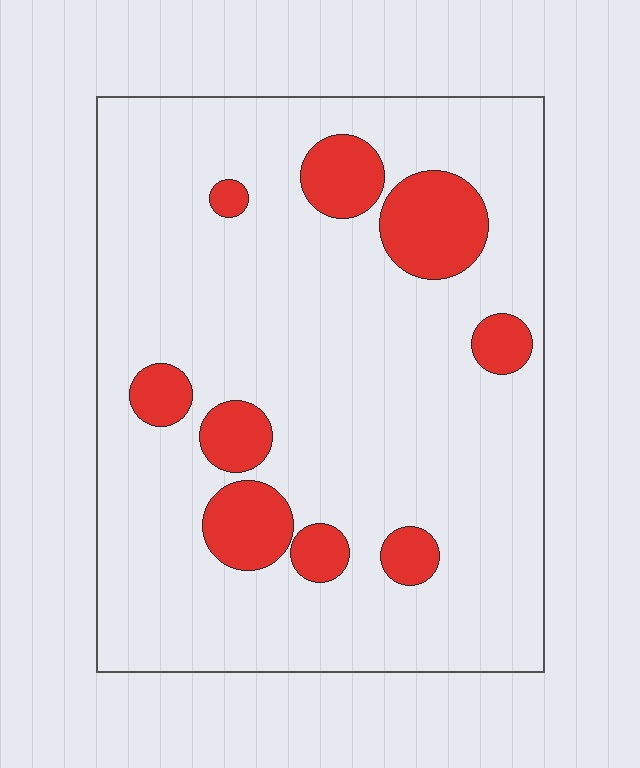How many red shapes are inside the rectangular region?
9.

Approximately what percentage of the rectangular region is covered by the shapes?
Approximately 15%.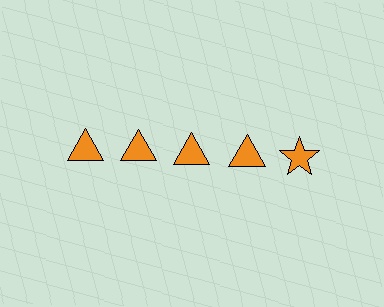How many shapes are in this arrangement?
There are 5 shapes arranged in a grid pattern.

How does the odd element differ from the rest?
It has a different shape: star instead of triangle.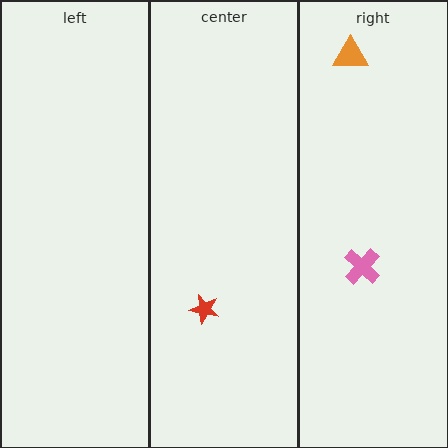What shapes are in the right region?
The orange triangle, the pink cross.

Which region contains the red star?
The center region.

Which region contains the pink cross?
The right region.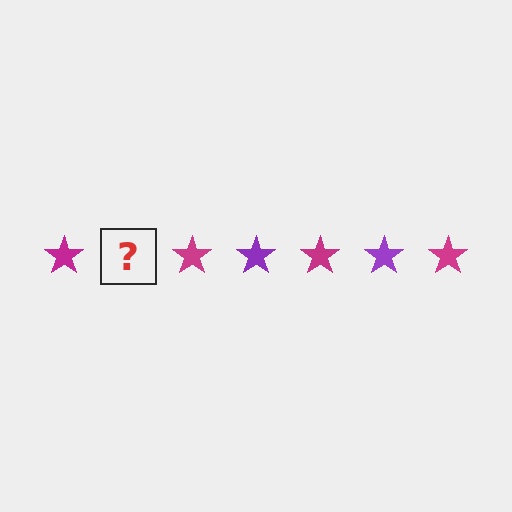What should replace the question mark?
The question mark should be replaced with a purple star.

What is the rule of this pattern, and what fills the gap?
The rule is that the pattern cycles through magenta, purple stars. The gap should be filled with a purple star.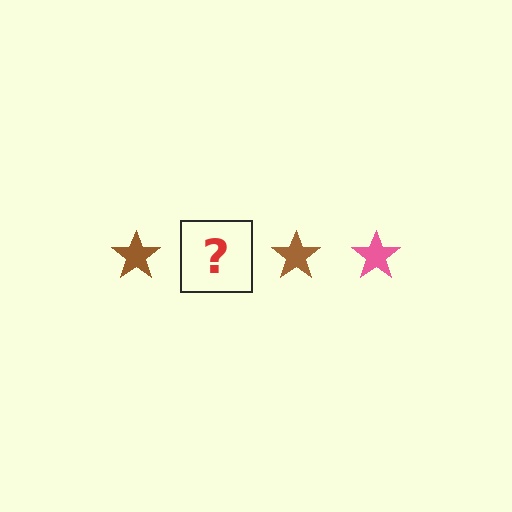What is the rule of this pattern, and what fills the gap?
The rule is that the pattern cycles through brown, pink stars. The gap should be filled with a pink star.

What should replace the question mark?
The question mark should be replaced with a pink star.